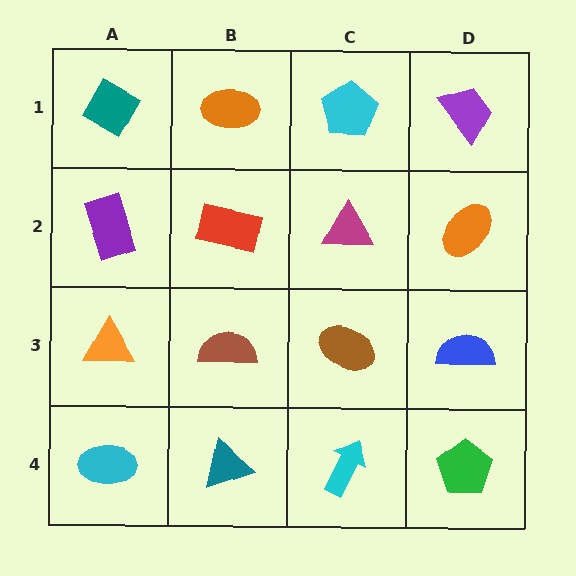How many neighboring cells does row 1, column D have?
2.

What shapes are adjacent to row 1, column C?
A magenta triangle (row 2, column C), an orange ellipse (row 1, column B), a purple trapezoid (row 1, column D).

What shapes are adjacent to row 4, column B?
A brown semicircle (row 3, column B), a cyan ellipse (row 4, column A), a cyan arrow (row 4, column C).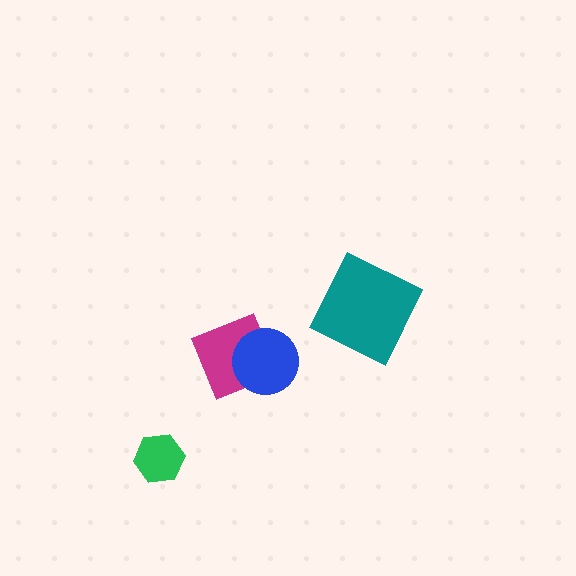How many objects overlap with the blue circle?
1 object overlaps with the blue circle.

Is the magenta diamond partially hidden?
Yes, it is partially covered by another shape.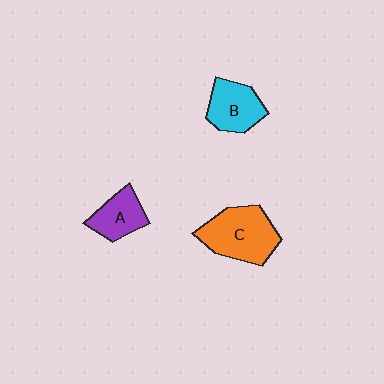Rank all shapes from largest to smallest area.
From largest to smallest: C (orange), B (cyan), A (purple).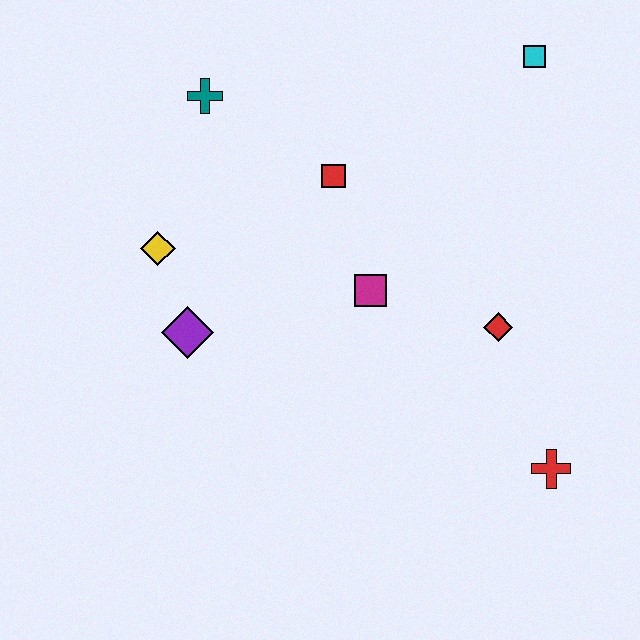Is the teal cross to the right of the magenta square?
No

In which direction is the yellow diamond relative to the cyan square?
The yellow diamond is to the left of the cyan square.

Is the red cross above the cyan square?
No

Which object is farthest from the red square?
The red cross is farthest from the red square.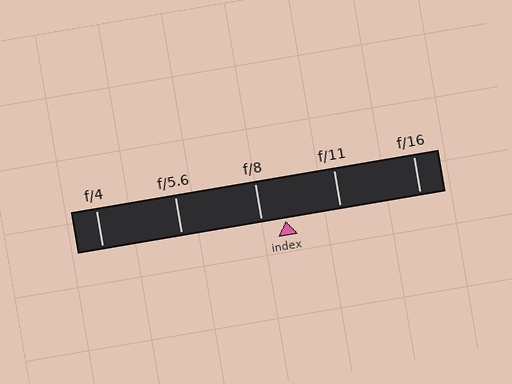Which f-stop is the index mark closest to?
The index mark is closest to f/8.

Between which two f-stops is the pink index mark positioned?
The index mark is between f/8 and f/11.